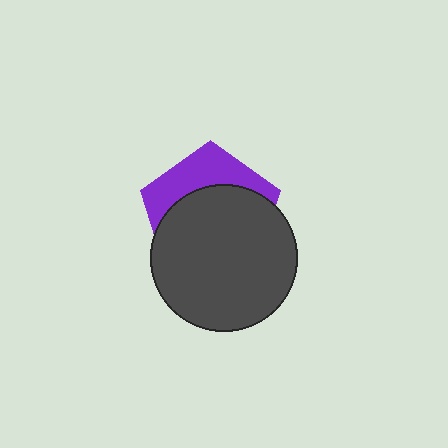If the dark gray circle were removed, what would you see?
You would see the complete purple pentagon.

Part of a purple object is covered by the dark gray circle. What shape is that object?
It is a pentagon.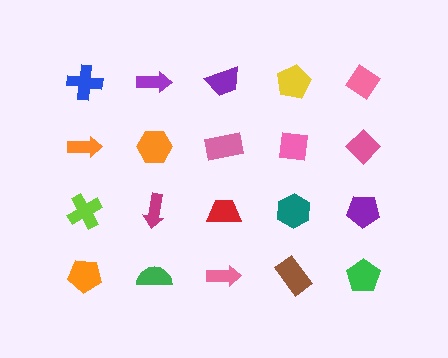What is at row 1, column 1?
A blue cross.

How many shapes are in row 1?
5 shapes.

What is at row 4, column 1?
An orange pentagon.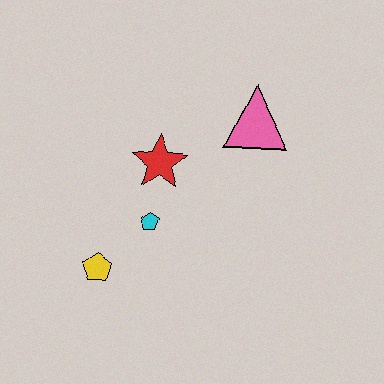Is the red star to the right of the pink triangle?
No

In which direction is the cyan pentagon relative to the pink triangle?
The cyan pentagon is below the pink triangle.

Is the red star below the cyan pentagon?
No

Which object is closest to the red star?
The cyan pentagon is closest to the red star.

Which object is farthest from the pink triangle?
The yellow pentagon is farthest from the pink triangle.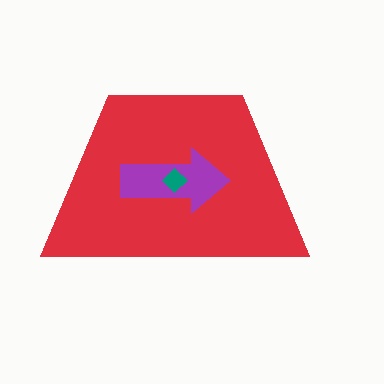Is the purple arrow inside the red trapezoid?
Yes.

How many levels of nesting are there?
3.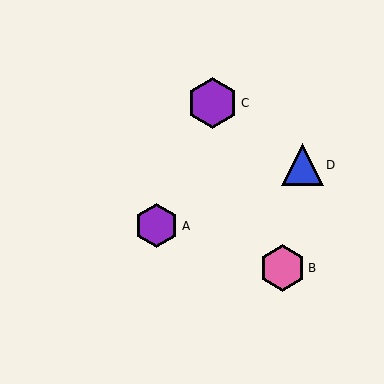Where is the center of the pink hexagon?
The center of the pink hexagon is at (282, 268).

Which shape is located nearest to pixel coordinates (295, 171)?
The blue triangle (labeled D) at (302, 165) is nearest to that location.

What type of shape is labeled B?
Shape B is a pink hexagon.